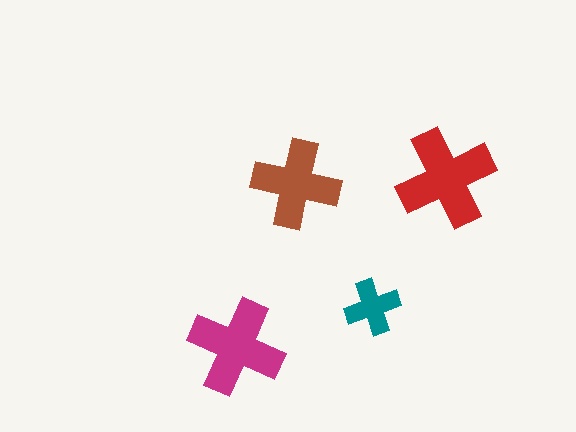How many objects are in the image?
There are 4 objects in the image.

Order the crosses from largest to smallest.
the red one, the magenta one, the brown one, the teal one.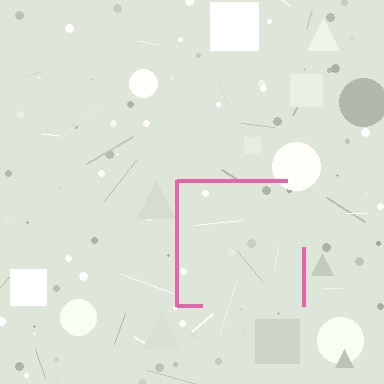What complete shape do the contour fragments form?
The contour fragments form a square.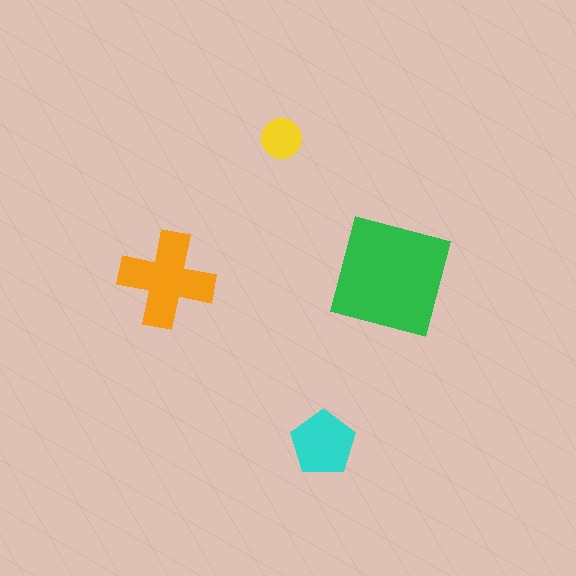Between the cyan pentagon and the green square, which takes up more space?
The green square.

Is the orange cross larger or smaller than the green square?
Smaller.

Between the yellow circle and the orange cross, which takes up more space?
The orange cross.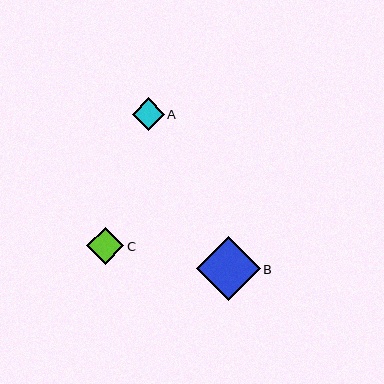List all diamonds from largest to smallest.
From largest to smallest: B, C, A.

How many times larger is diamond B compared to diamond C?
Diamond B is approximately 1.7 times the size of diamond C.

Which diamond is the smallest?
Diamond A is the smallest with a size of approximately 32 pixels.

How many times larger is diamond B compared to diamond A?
Diamond B is approximately 2.0 times the size of diamond A.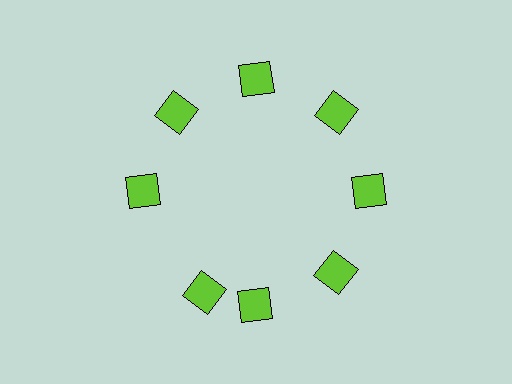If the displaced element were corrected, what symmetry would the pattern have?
It would have 8-fold rotational symmetry — the pattern would map onto itself every 45 degrees.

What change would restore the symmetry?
The symmetry would be restored by rotating it back into even spacing with its neighbors so that all 8 diamonds sit at equal angles and equal distance from the center.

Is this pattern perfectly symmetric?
No. The 8 lime diamonds are arranged in a ring, but one element near the 8 o'clock position is rotated out of alignment along the ring, breaking the 8-fold rotational symmetry.